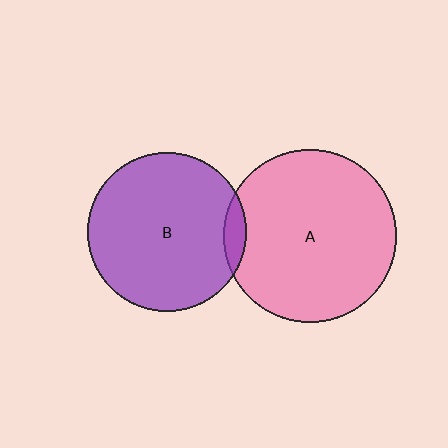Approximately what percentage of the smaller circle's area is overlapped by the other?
Approximately 5%.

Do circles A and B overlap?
Yes.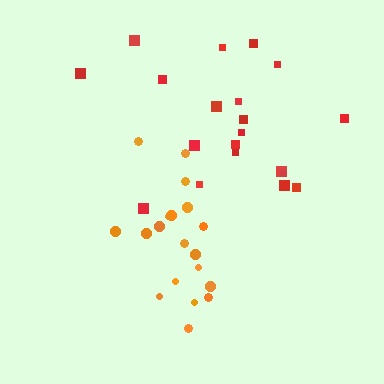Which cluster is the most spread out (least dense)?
Red.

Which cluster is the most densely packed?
Orange.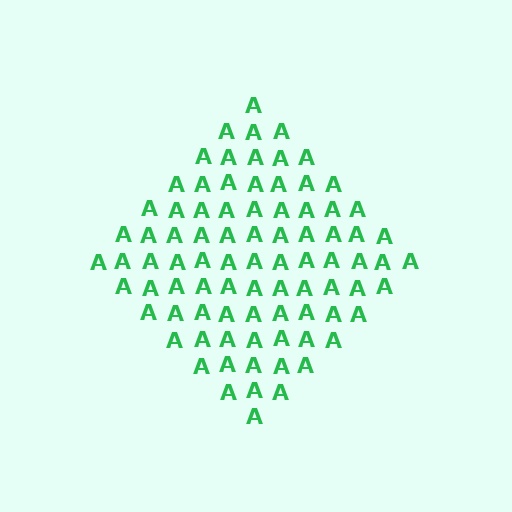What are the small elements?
The small elements are letter A's.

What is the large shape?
The large shape is a diamond.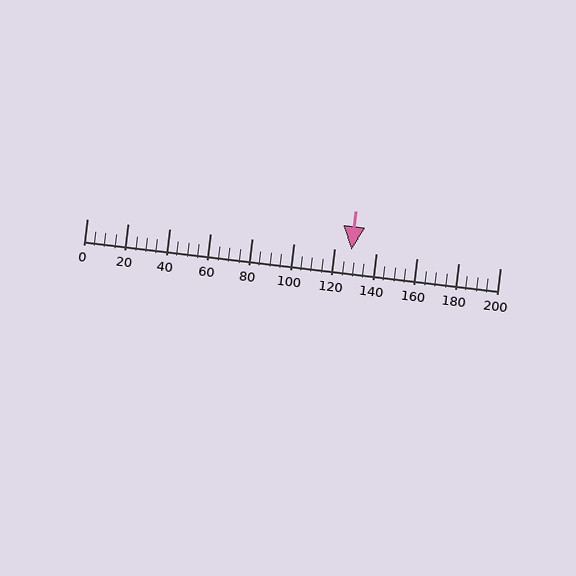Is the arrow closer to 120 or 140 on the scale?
The arrow is closer to 120.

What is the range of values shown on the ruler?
The ruler shows values from 0 to 200.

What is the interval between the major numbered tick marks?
The major tick marks are spaced 20 units apart.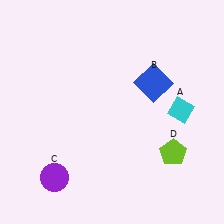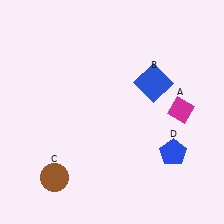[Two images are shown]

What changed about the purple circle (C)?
In Image 1, C is purple. In Image 2, it changed to brown.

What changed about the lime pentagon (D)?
In Image 1, D is lime. In Image 2, it changed to blue.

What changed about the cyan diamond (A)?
In Image 1, A is cyan. In Image 2, it changed to magenta.